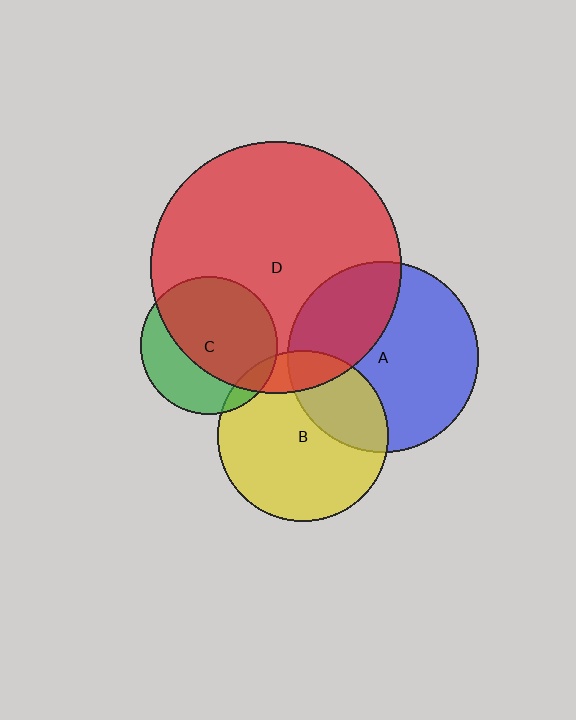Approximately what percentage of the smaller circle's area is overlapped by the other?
Approximately 10%.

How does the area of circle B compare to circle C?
Approximately 1.6 times.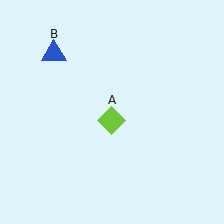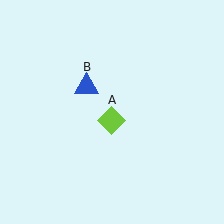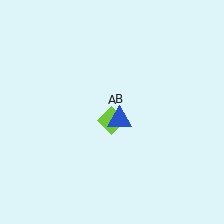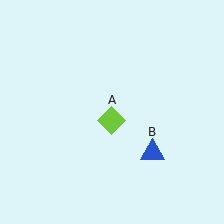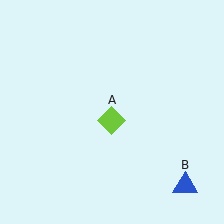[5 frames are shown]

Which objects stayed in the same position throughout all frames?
Lime diamond (object A) remained stationary.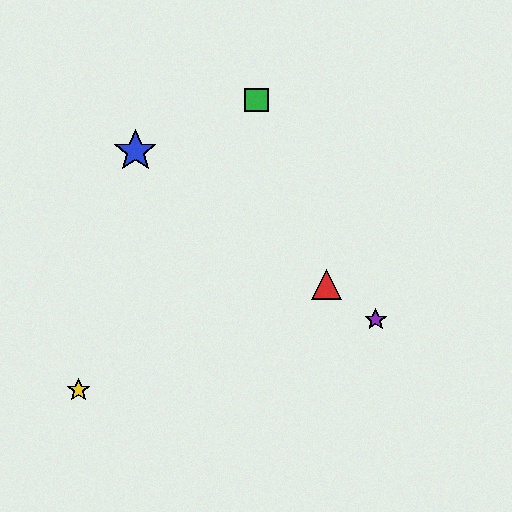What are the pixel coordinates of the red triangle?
The red triangle is at (326, 285).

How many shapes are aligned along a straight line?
3 shapes (the red triangle, the blue star, the purple star) are aligned along a straight line.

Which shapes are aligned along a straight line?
The red triangle, the blue star, the purple star are aligned along a straight line.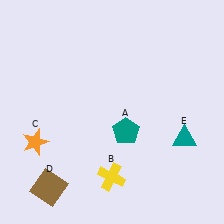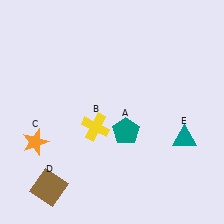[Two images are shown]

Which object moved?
The yellow cross (B) moved up.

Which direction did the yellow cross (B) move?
The yellow cross (B) moved up.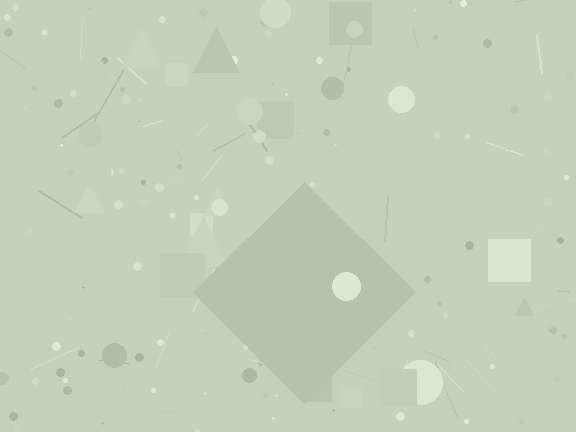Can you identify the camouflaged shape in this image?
The camouflaged shape is a diamond.